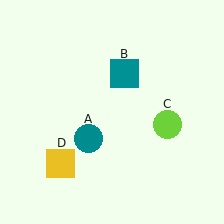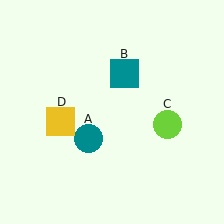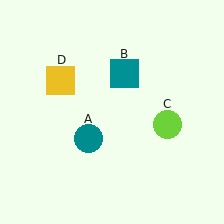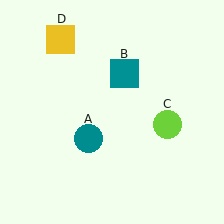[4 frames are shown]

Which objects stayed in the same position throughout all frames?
Teal circle (object A) and teal square (object B) and lime circle (object C) remained stationary.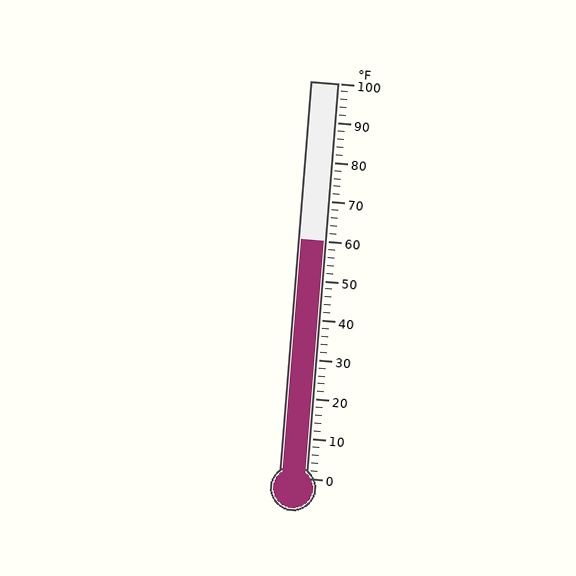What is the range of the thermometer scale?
The thermometer scale ranges from 0°F to 100°F.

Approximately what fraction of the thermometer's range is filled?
The thermometer is filled to approximately 60% of its range.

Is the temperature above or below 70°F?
The temperature is below 70°F.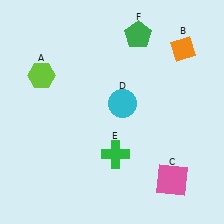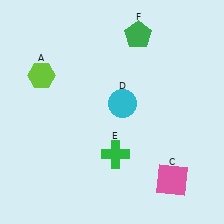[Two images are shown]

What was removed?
The orange diamond (B) was removed in Image 2.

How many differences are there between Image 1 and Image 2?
There is 1 difference between the two images.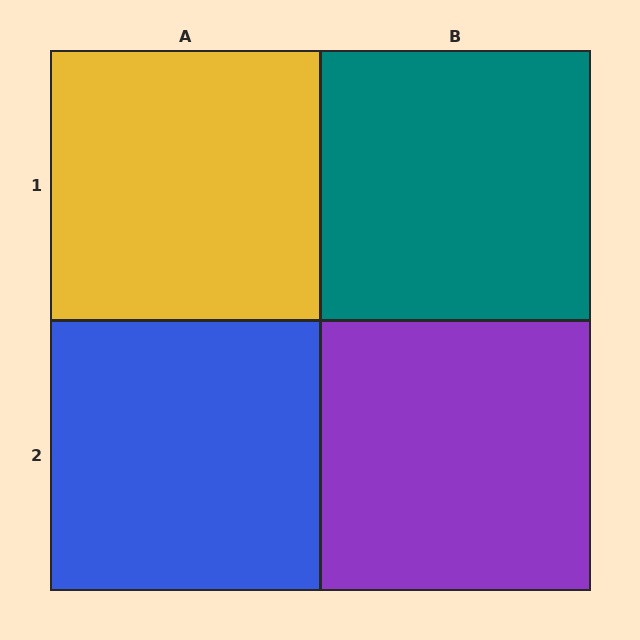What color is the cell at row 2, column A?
Blue.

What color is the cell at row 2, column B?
Purple.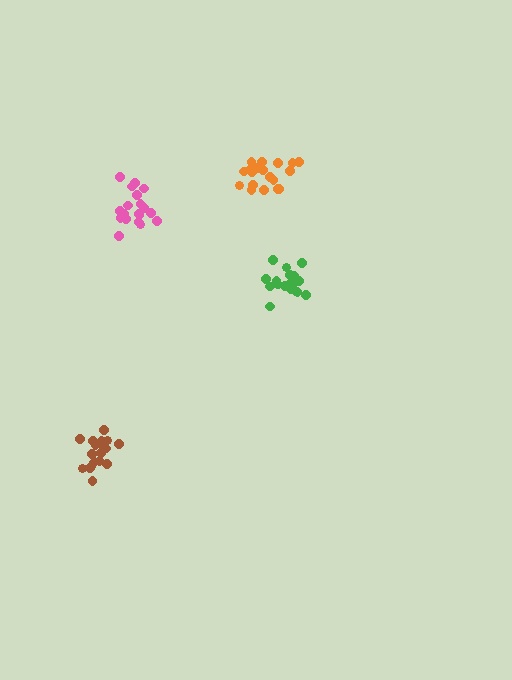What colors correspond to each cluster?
The clusters are colored: orange, brown, green, pink.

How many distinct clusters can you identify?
There are 4 distinct clusters.